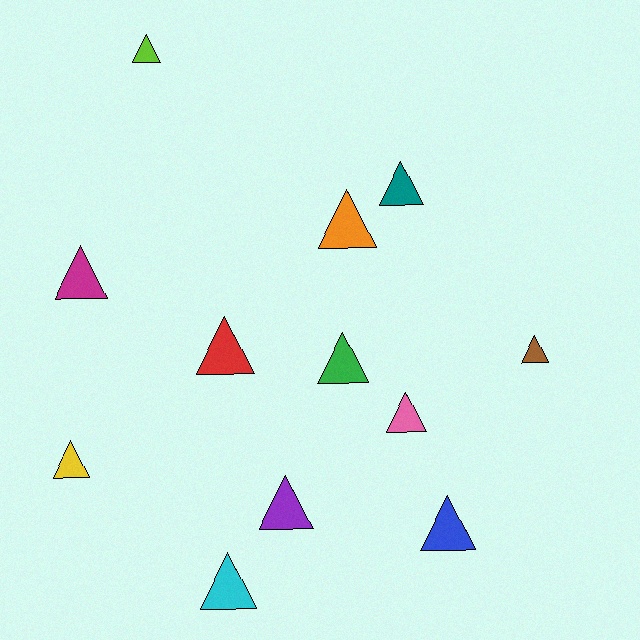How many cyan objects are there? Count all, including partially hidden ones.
There is 1 cyan object.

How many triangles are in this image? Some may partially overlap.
There are 12 triangles.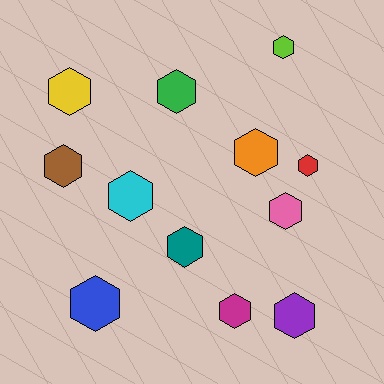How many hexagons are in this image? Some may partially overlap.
There are 12 hexagons.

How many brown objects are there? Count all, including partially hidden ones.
There is 1 brown object.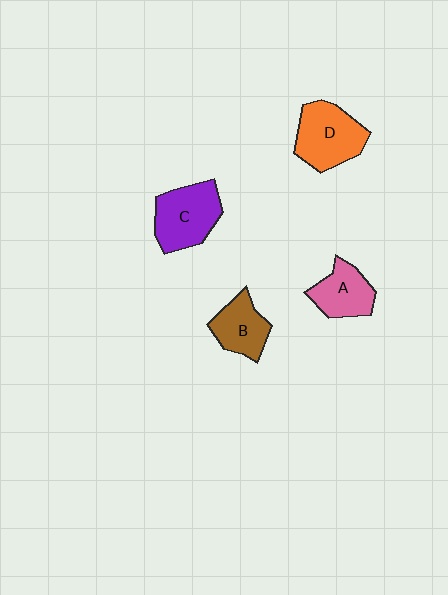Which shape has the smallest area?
Shape B (brown).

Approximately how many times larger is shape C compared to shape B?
Approximately 1.4 times.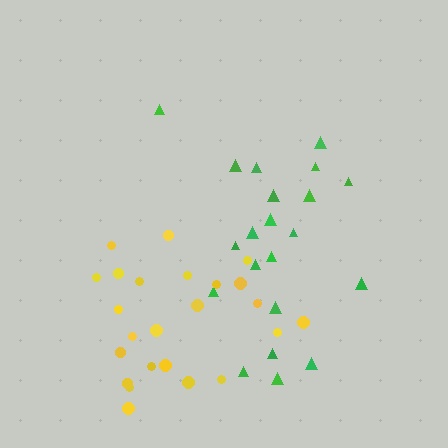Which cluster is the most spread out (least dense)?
Green.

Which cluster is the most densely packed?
Yellow.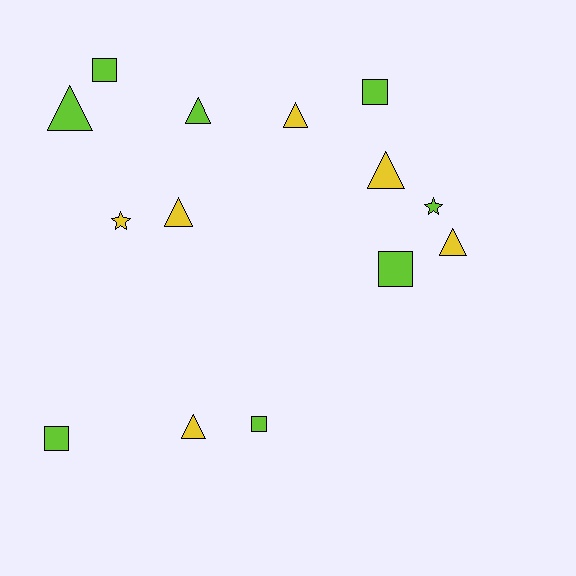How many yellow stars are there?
There is 1 yellow star.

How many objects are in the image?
There are 14 objects.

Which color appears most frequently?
Lime, with 8 objects.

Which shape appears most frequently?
Triangle, with 7 objects.